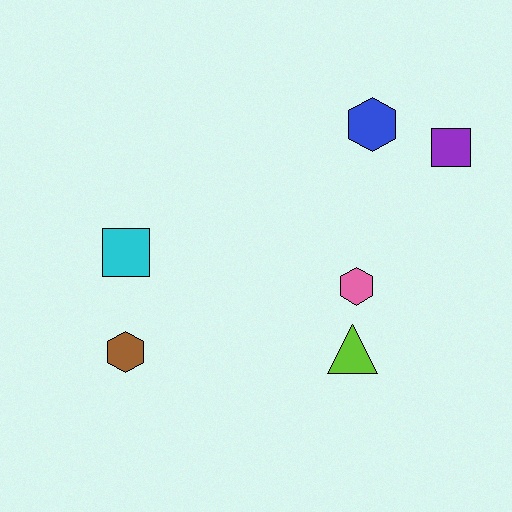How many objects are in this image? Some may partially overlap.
There are 6 objects.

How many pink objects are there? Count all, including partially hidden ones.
There is 1 pink object.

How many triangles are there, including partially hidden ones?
There is 1 triangle.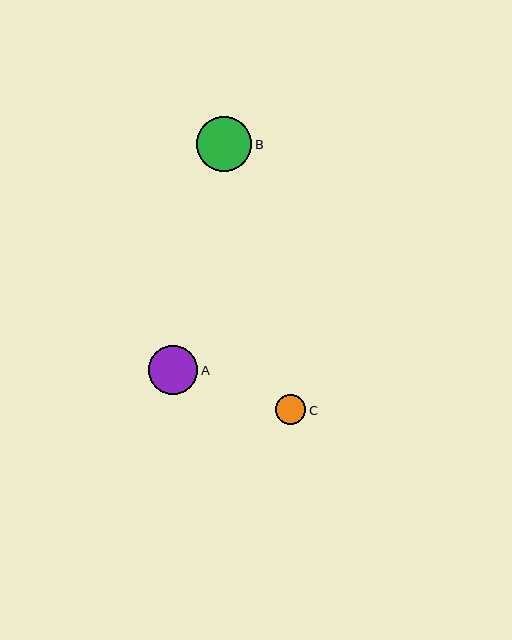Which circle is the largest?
Circle B is the largest with a size of approximately 55 pixels.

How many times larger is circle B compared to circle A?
Circle B is approximately 1.1 times the size of circle A.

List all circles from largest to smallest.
From largest to smallest: B, A, C.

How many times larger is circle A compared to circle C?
Circle A is approximately 1.6 times the size of circle C.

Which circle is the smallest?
Circle C is the smallest with a size of approximately 30 pixels.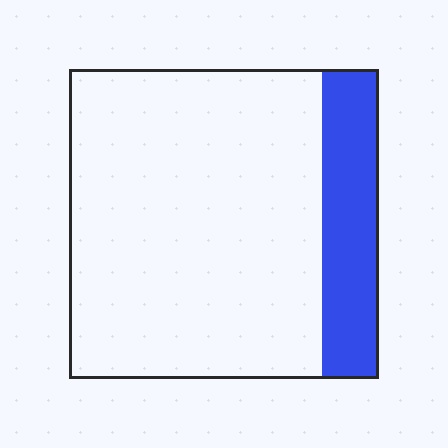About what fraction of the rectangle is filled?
About one fifth (1/5).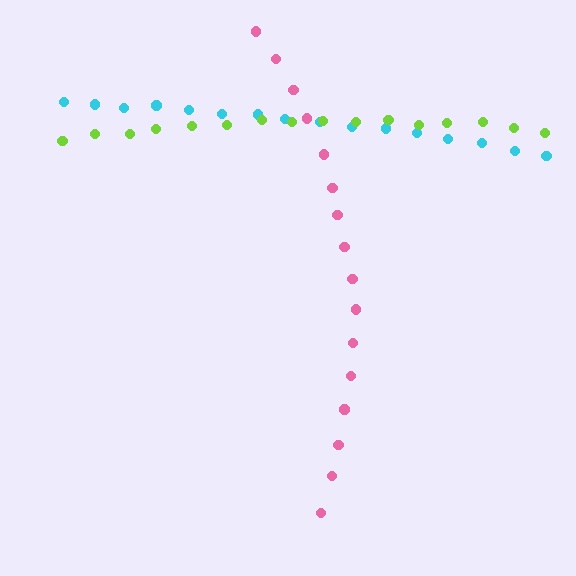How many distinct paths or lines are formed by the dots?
There are 3 distinct paths.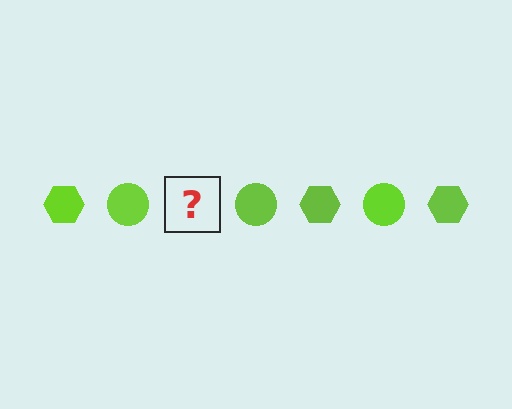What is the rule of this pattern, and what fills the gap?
The rule is that the pattern cycles through hexagon, circle shapes in lime. The gap should be filled with a lime hexagon.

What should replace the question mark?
The question mark should be replaced with a lime hexagon.